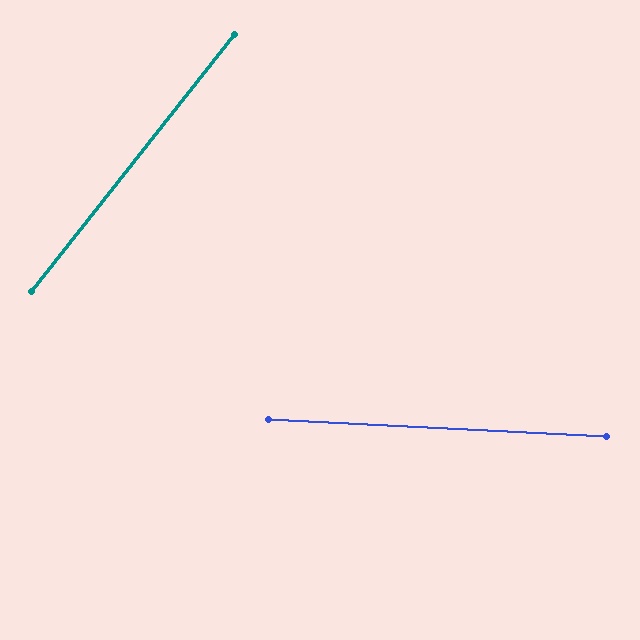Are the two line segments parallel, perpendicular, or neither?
Neither parallel nor perpendicular — they differ by about 55°.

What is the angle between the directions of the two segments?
Approximately 55 degrees.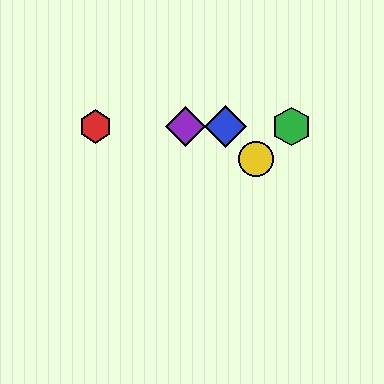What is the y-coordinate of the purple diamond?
The purple diamond is at y≈127.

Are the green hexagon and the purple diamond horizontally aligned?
Yes, both are at y≈127.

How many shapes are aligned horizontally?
4 shapes (the red hexagon, the blue diamond, the green hexagon, the purple diamond) are aligned horizontally.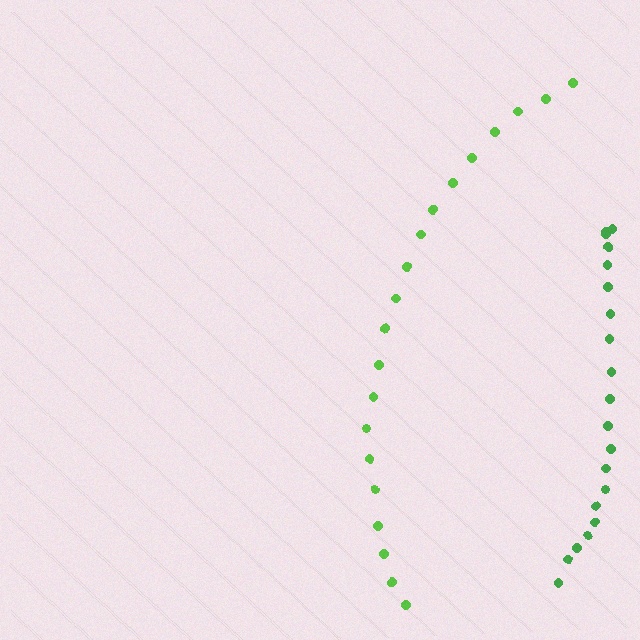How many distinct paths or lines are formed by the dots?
There are 2 distinct paths.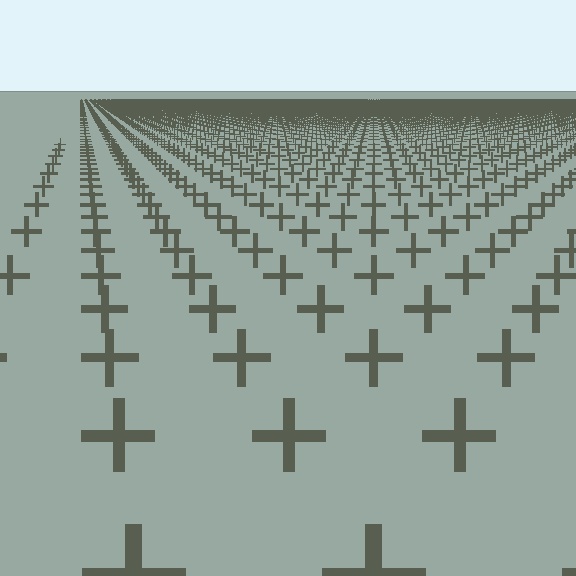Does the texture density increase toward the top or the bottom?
Density increases toward the top.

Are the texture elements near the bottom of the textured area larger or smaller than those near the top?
Larger. Near the bottom, elements are closer to the viewer and appear at a bigger on-screen size.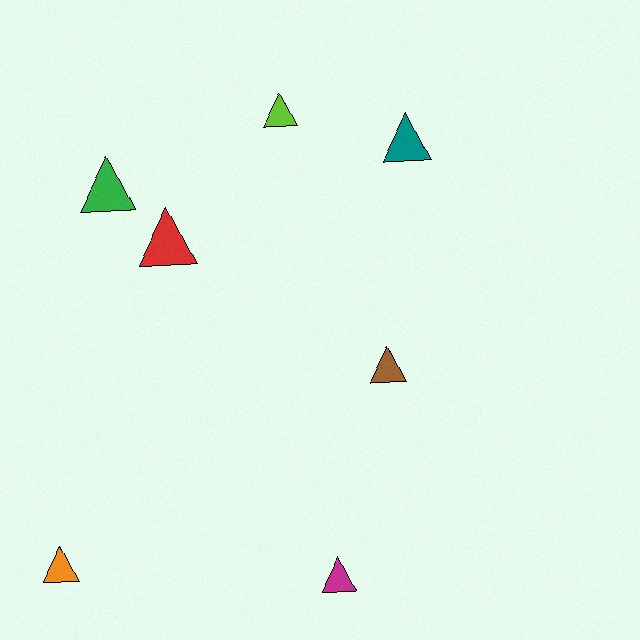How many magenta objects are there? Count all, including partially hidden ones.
There is 1 magenta object.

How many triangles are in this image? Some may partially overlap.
There are 7 triangles.